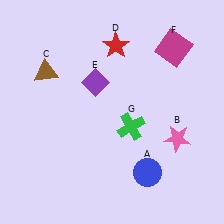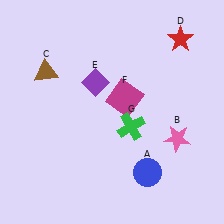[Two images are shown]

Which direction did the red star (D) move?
The red star (D) moved right.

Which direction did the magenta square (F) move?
The magenta square (F) moved down.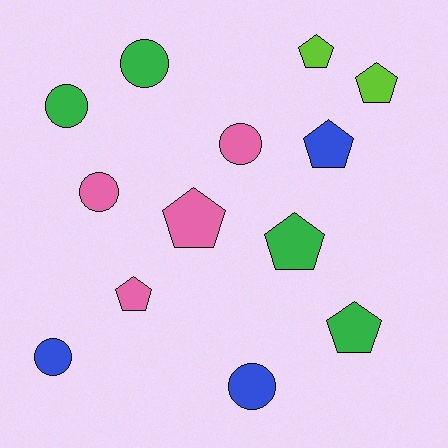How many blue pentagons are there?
There is 1 blue pentagon.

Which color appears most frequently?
Green, with 4 objects.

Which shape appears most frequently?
Pentagon, with 7 objects.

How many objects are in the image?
There are 13 objects.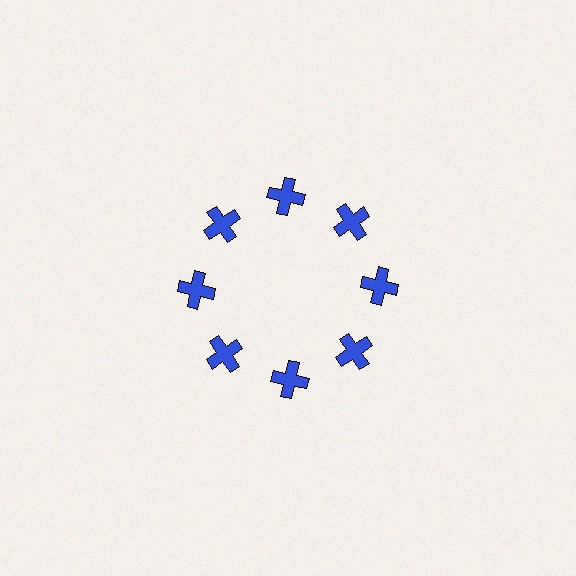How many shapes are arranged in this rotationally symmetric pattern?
There are 8 shapes, arranged in 8 groups of 1.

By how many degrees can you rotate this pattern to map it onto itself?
The pattern maps onto itself every 45 degrees of rotation.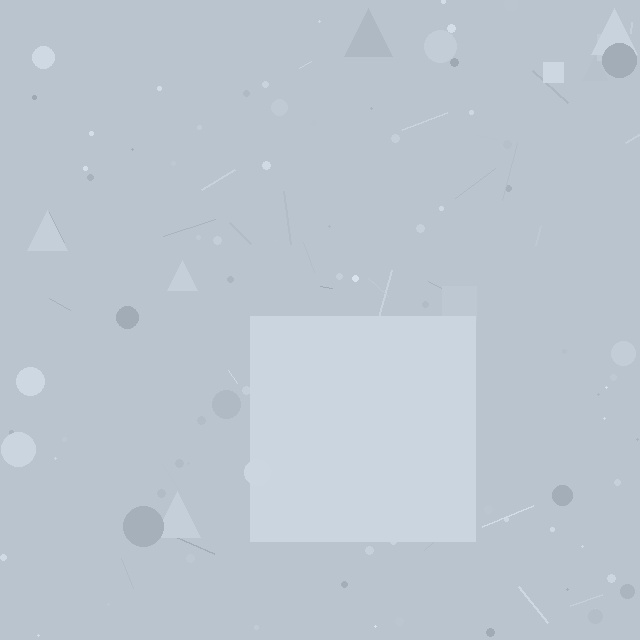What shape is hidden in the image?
A square is hidden in the image.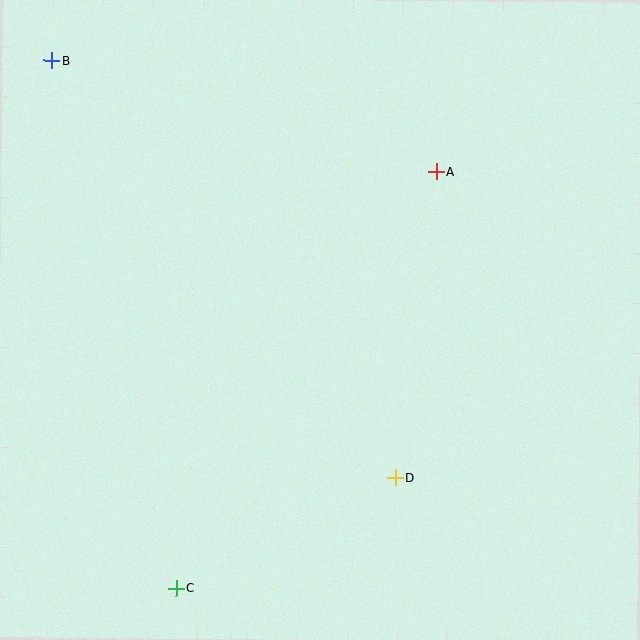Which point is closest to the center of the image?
Point D at (395, 477) is closest to the center.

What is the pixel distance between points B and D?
The distance between B and D is 540 pixels.